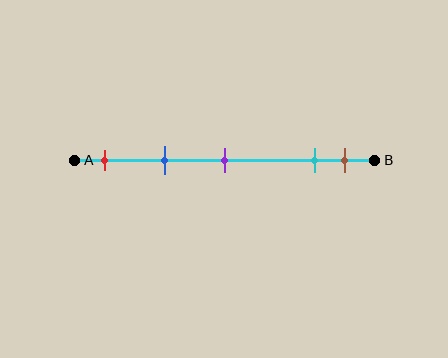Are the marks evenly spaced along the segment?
No, the marks are not evenly spaced.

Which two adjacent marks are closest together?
The cyan and brown marks are the closest adjacent pair.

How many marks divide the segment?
There are 5 marks dividing the segment.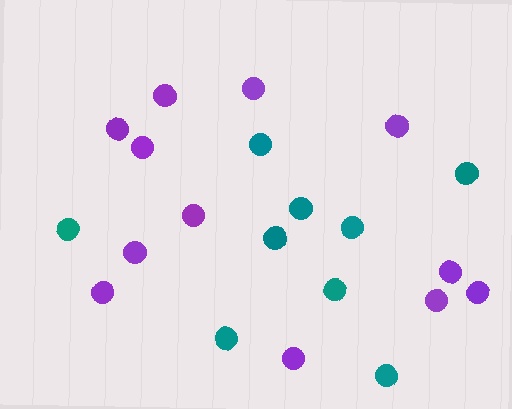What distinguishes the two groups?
There are 2 groups: one group of purple circles (12) and one group of teal circles (9).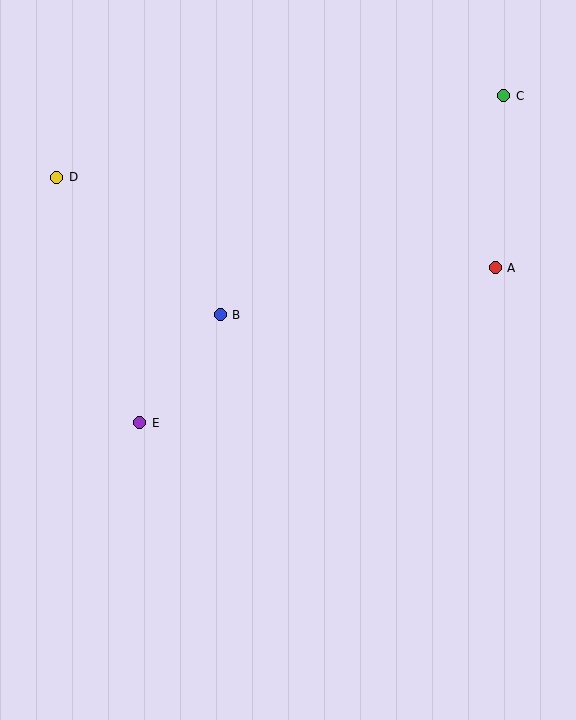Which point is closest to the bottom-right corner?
Point A is closest to the bottom-right corner.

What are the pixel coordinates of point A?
Point A is at (495, 268).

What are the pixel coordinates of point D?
Point D is at (57, 178).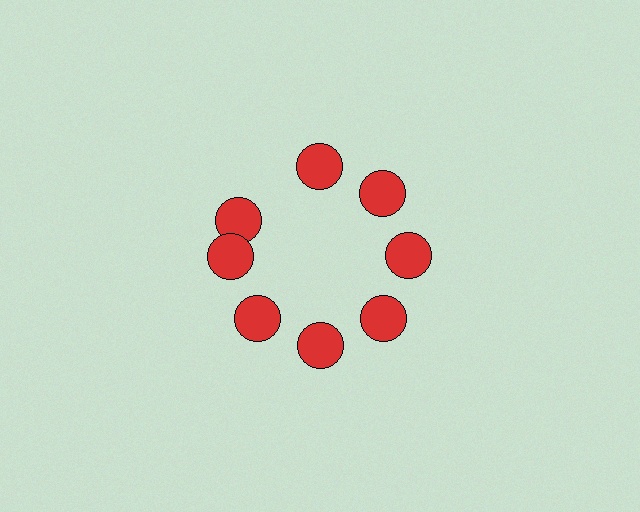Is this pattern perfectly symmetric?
No. The 8 red circles are arranged in a ring, but one element near the 10 o'clock position is rotated out of alignment along the ring, breaking the 8-fold rotational symmetry.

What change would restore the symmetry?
The symmetry would be restored by rotating it back into even spacing with its neighbors so that all 8 circles sit at equal angles and equal distance from the center.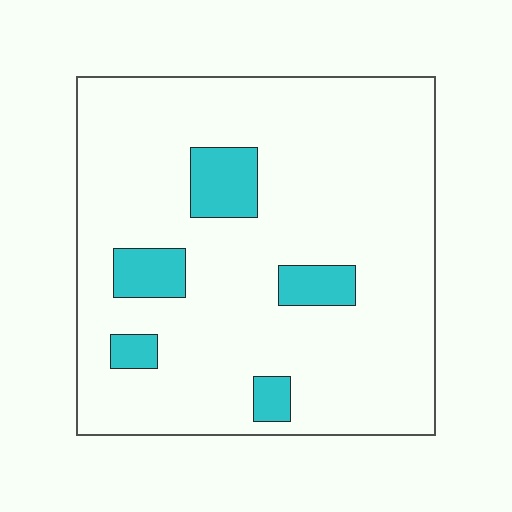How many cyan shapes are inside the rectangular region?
5.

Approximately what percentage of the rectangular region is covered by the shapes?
Approximately 10%.